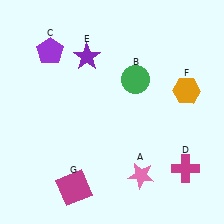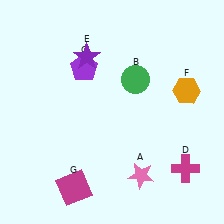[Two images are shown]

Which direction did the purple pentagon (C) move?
The purple pentagon (C) moved right.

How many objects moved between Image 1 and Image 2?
1 object moved between the two images.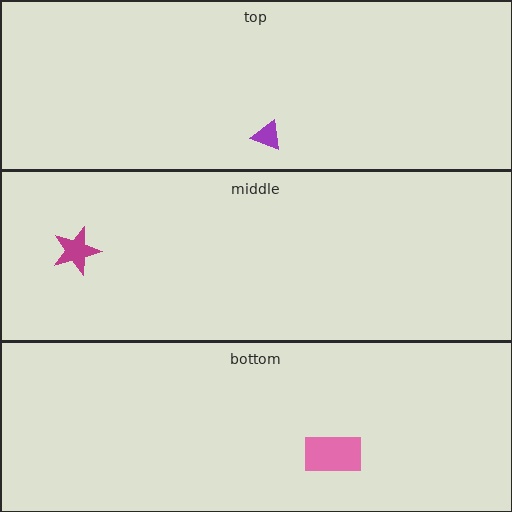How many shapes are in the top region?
1.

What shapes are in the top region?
The purple triangle.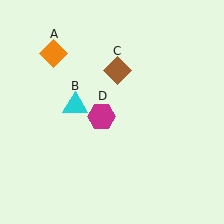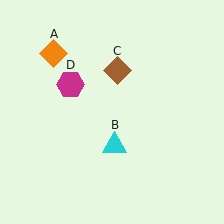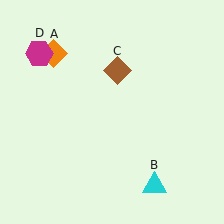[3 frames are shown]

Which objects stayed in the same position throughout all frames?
Orange diamond (object A) and brown diamond (object C) remained stationary.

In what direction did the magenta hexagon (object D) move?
The magenta hexagon (object D) moved up and to the left.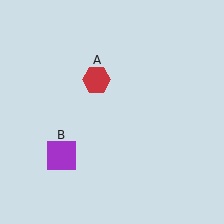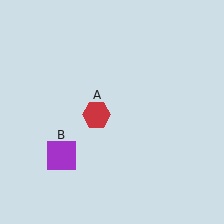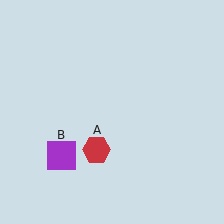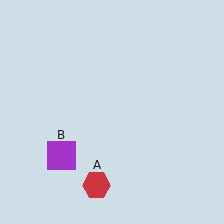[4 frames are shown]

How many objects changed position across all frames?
1 object changed position: red hexagon (object A).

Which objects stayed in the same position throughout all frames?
Purple square (object B) remained stationary.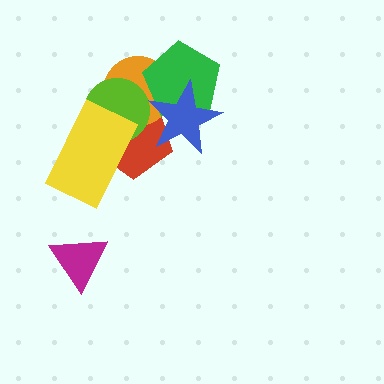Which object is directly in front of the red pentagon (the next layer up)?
The orange circle is directly in front of the red pentagon.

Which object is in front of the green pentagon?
The blue star is in front of the green pentagon.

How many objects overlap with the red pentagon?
4 objects overlap with the red pentagon.